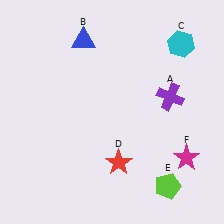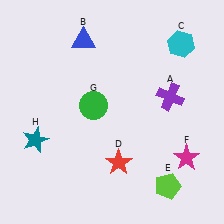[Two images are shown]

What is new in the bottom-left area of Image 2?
A teal star (H) was added in the bottom-left area of Image 2.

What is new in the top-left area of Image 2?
A green circle (G) was added in the top-left area of Image 2.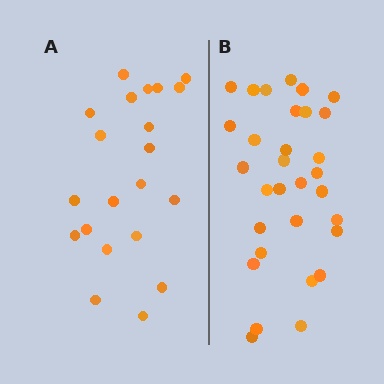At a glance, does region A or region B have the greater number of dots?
Region B (the right region) has more dots.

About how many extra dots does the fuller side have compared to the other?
Region B has roughly 10 or so more dots than region A.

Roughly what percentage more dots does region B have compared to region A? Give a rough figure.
About 50% more.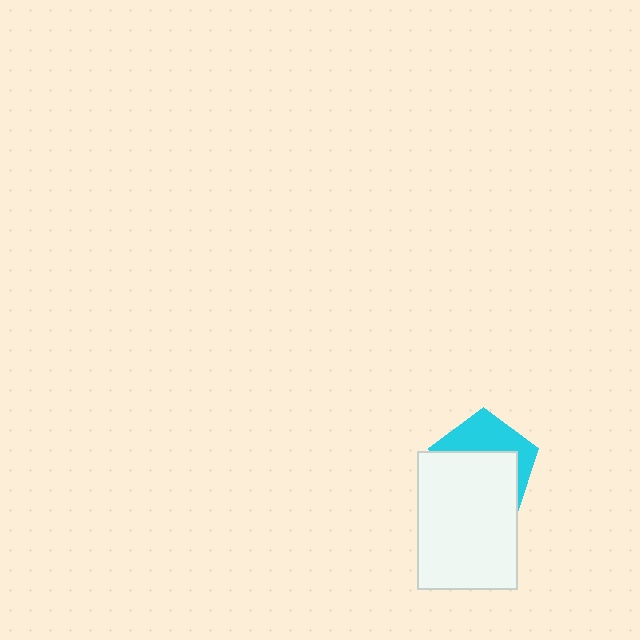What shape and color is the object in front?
The object in front is a white rectangle.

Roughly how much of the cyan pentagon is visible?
A small part of it is visible (roughly 40%).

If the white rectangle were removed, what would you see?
You would see the complete cyan pentagon.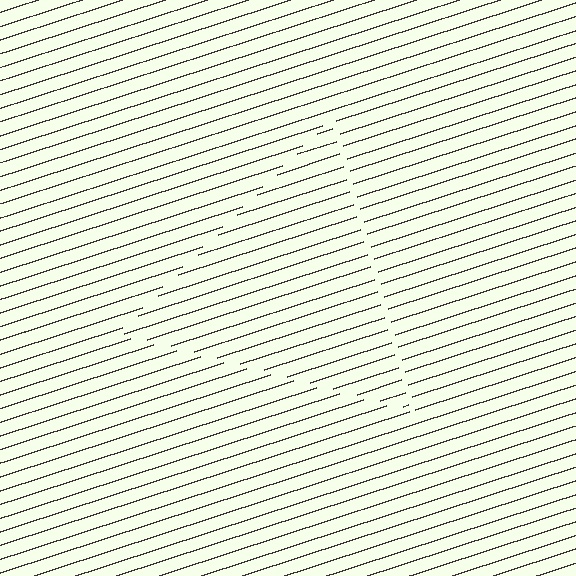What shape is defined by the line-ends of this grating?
An illusory triangle. The interior of the shape contains the same grating, shifted by half a period — the contour is defined by the phase discontinuity where line-ends from the inner and outer gratings abut.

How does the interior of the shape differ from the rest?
The interior of the shape contains the same grating, shifted by half a period — the contour is defined by the phase discontinuity where line-ends from the inner and outer gratings abut.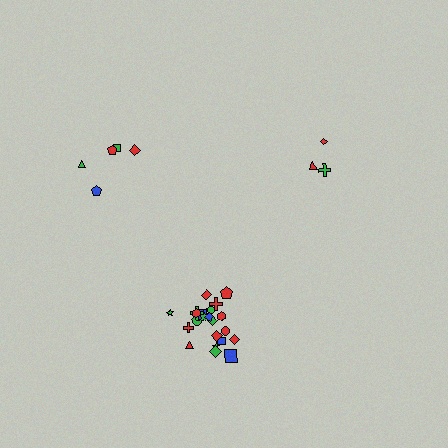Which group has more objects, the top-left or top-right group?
The top-left group.